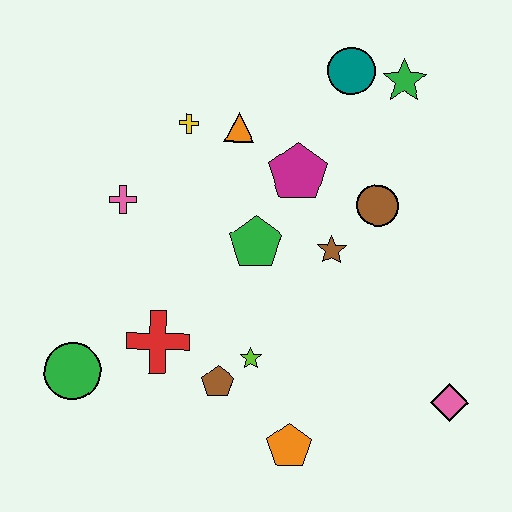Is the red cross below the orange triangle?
Yes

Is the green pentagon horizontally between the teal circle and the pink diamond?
No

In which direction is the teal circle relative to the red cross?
The teal circle is above the red cross.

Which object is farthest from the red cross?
The green star is farthest from the red cross.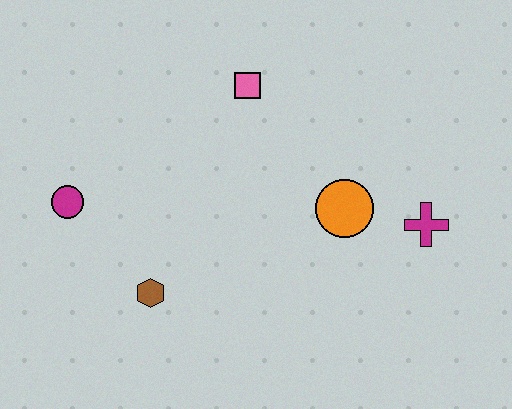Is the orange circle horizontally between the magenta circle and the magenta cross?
Yes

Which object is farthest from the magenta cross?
The magenta circle is farthest from the magenta cross.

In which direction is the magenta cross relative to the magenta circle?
The magenta cross is to the right of the magenta circle.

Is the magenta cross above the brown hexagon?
Yes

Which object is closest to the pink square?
The orange circle is closest to the pink square.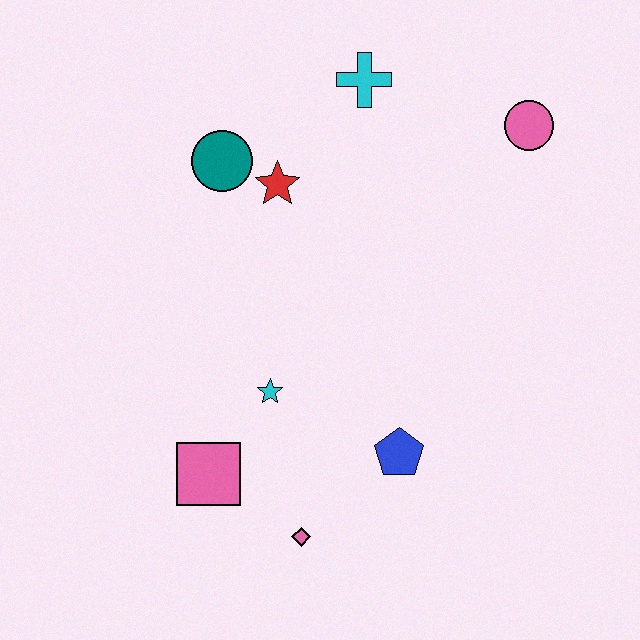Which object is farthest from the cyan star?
The pink circle is farthest from the cyan star.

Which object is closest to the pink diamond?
The pink square is closest to the pink diamond.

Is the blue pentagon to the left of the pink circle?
Yes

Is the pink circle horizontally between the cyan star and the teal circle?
No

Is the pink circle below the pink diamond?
No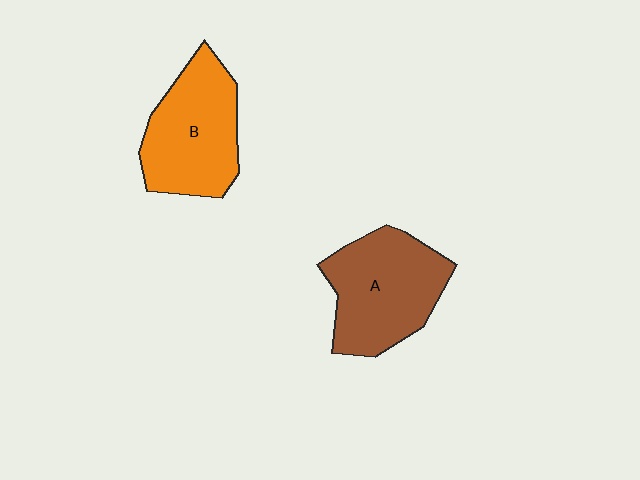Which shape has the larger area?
Shape A (brown).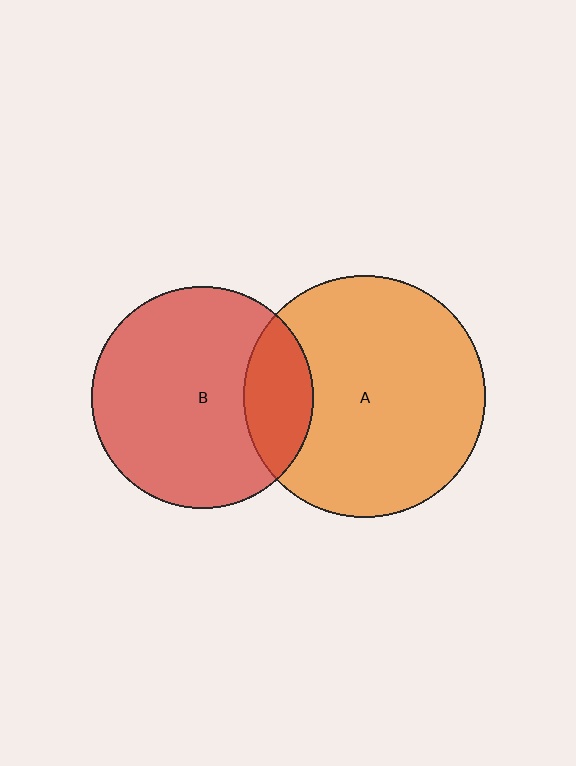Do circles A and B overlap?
Yes.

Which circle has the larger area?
Circle A (orange).